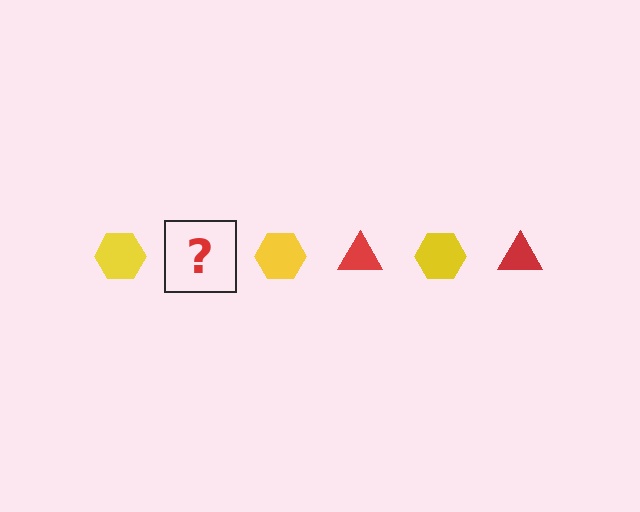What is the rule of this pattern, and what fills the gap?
The rule is that the pattern alternates between yellow hexagon and red triangle. The gap should be filled with a red triangle.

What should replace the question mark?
The question mark should be replaced with a red triangle.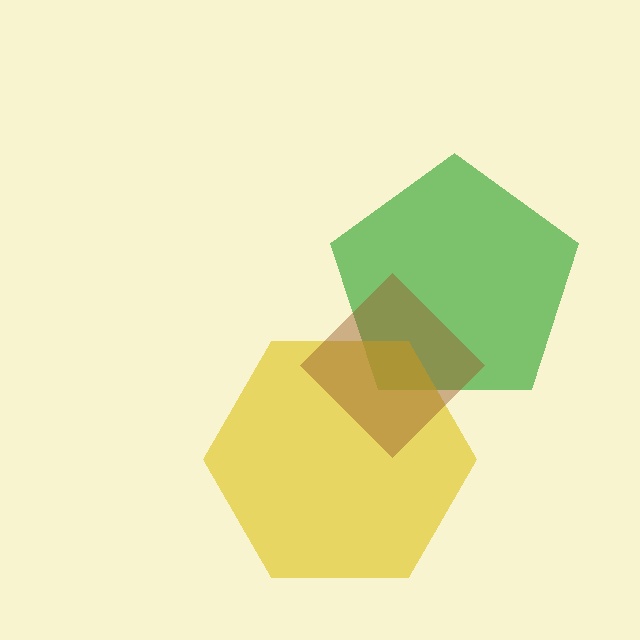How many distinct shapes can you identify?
There are 3 distinct shapes: a green pentagon, a yellow hexagon, a brown diamond.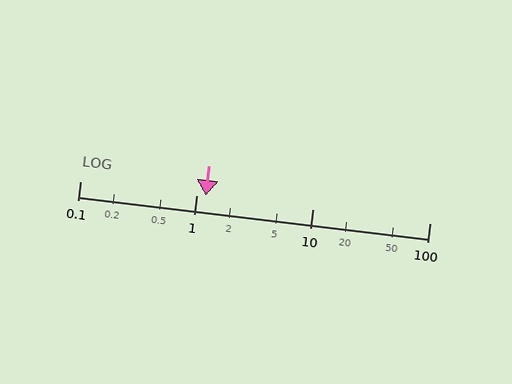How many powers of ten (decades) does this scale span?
The scale spans 3 decades, from 0.1 to 100.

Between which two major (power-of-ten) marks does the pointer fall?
The pointer is between 1 and 10.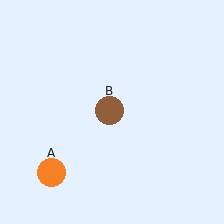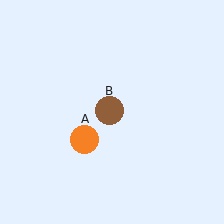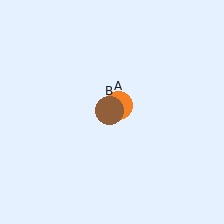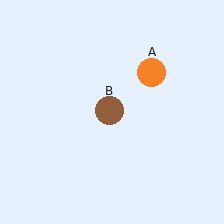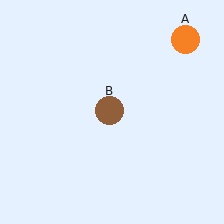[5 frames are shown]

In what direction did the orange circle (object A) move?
The orange circle (object A) moved up and to the right.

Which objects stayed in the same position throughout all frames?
Brown circle (object B) remained stationary.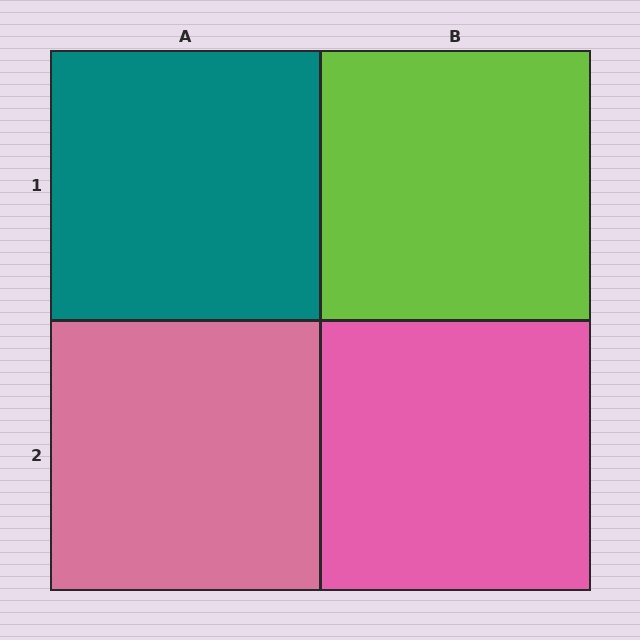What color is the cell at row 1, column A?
Teal.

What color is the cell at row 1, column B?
Lime.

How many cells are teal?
1 cell is teal.